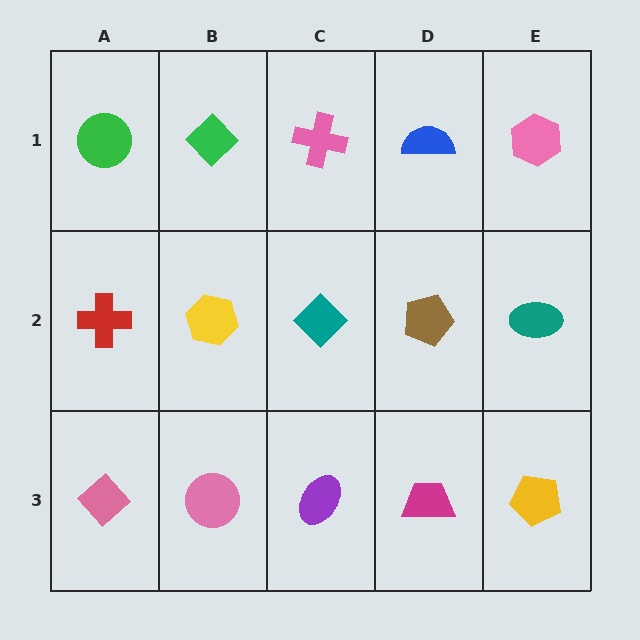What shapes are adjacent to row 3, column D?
A brown pentagon (row 2, column D), a purple ellipse (row 3, column C), a yellow pentagon (row 3, column E).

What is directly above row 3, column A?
A red cross.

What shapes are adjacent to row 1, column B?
A yellow hexagon (row 2, column B), a green circle (row 1, column A), a pink cross (row 1, column C).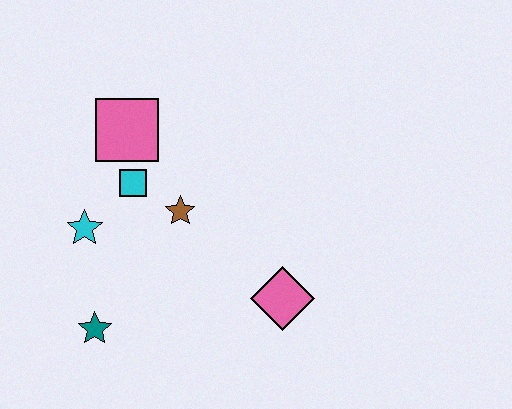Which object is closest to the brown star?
The cyan square is closest to the brown star.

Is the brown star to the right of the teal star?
Yes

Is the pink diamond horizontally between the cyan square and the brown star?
No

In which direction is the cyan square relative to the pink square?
The cyan square is below the pink square.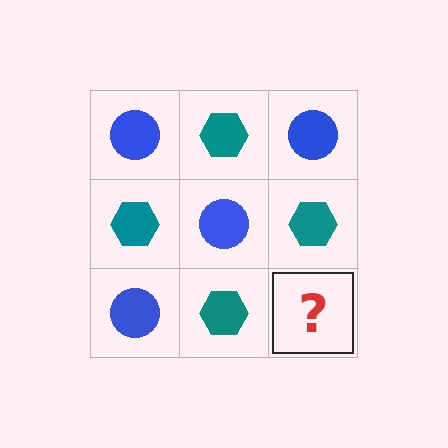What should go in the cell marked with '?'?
The missing cell should contain a blue circle.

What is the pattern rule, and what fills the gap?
The rule is that it alternates blue circle and teal hexagon in a checkerboard pattern. The gap should be filled with a blue circle.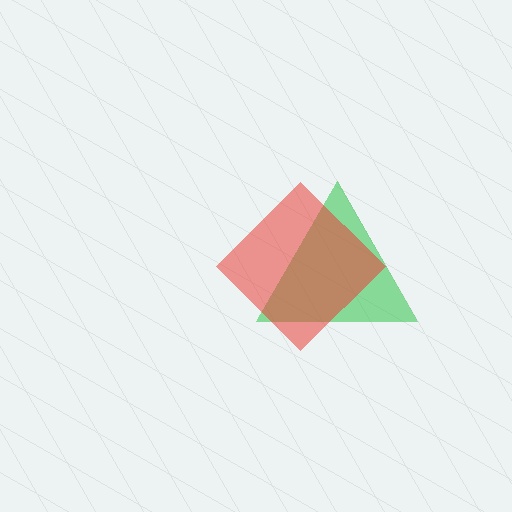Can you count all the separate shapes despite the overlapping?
Yes, there are 2 separate shapes.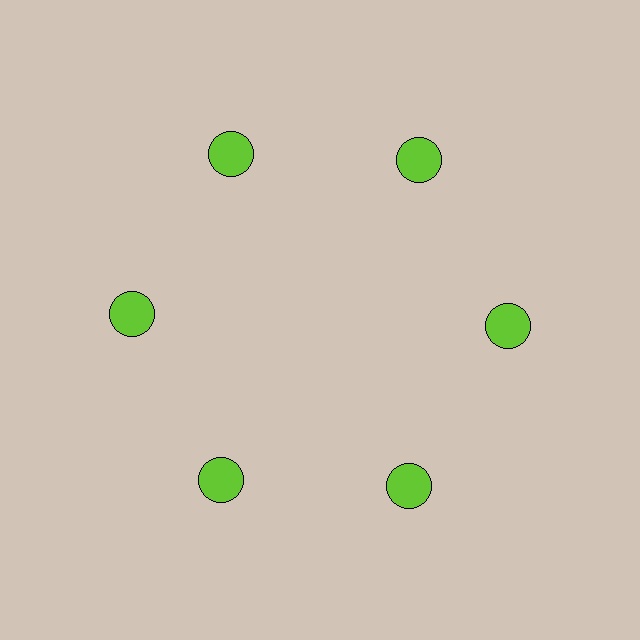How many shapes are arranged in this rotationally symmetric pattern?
There are 6 shapes, arranged in 6 groups of 1.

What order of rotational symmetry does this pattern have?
This pattern has 6-fold rotational symmetry.